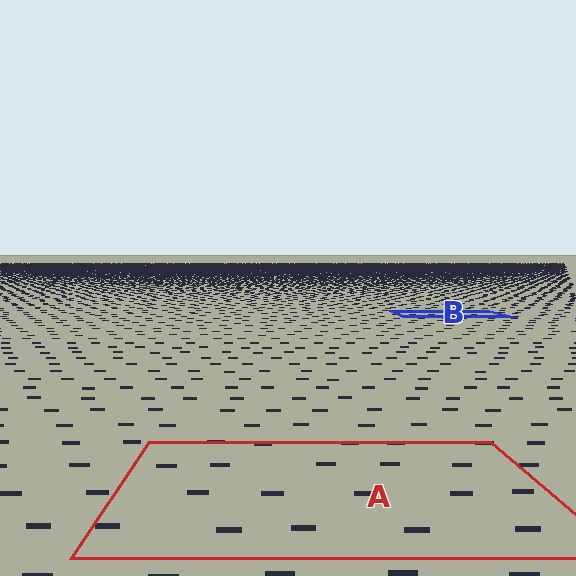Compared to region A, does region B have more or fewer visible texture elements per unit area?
Region B has more texture elements per unit area — they are packed more densely because it is farther away.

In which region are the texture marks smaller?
The texture marks are smaller in region B, because it is farther away.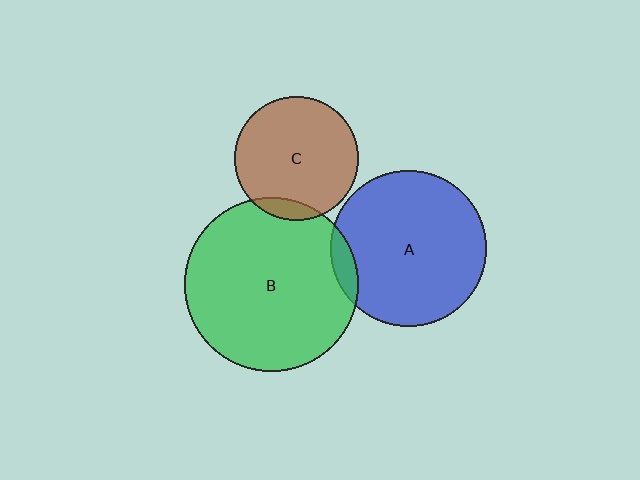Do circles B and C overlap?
Yes.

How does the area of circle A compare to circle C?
Approximately 1.6 times.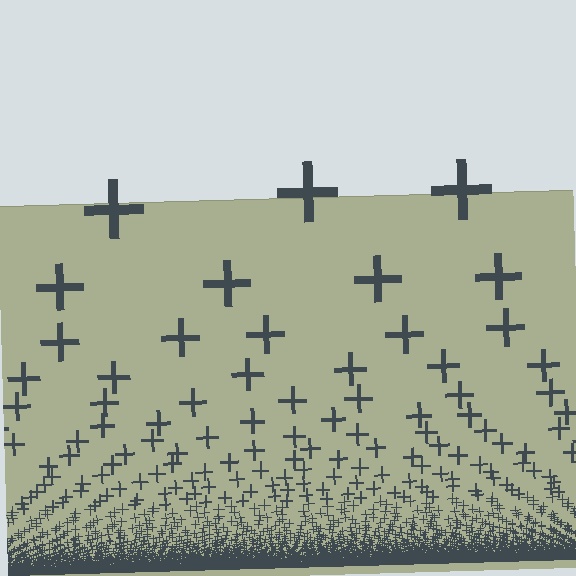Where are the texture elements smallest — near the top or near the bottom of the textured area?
Near the bottom.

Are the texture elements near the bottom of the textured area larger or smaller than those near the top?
Smaller. The gradient is inverted — elements near the bottom are smaller and denser.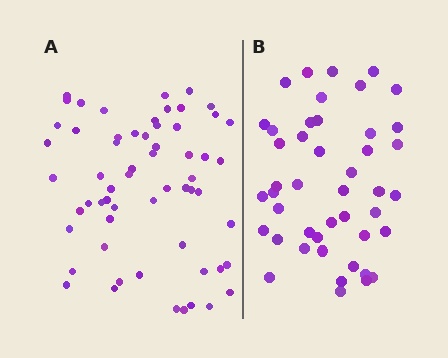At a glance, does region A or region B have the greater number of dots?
Region A (the left region) has more dots.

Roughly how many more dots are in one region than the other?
Region A has approximately 15 more dots than region B.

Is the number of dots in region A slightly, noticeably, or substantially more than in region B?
Region A has noticeably more, but not dramatically so. The ratio is roughly 1.3 to 1.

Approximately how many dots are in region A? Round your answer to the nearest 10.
About 60 dots.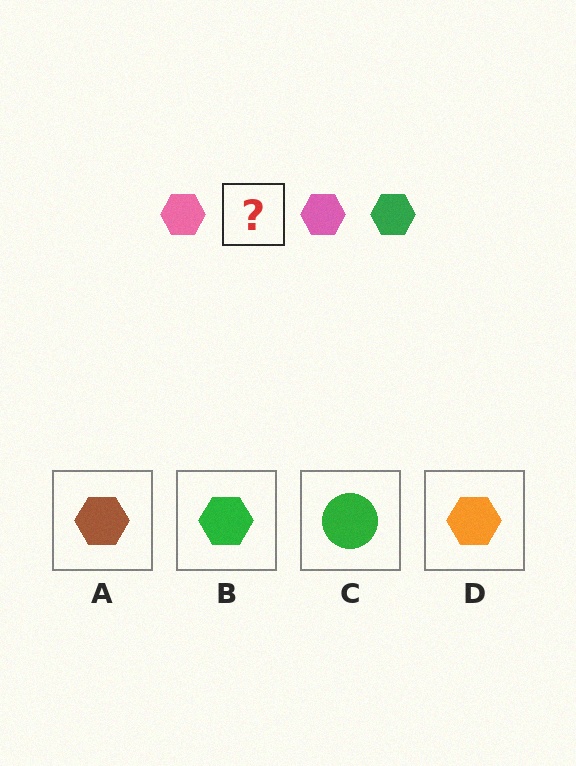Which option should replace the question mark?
Option B.